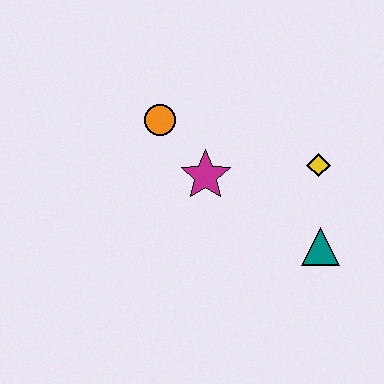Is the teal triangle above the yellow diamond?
No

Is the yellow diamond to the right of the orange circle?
Yes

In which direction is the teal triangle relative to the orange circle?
The teal triangle is to the right of the orange circle.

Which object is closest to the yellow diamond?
The teal triangle is closest to the yellow diamond.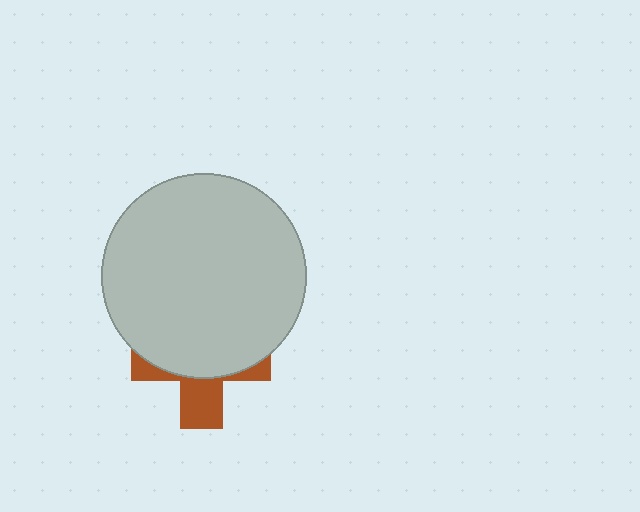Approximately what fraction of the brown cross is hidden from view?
Roughly 65% of the brown cross is hidden behind the light gray circle.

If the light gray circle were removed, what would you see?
You would see the complete brown cross.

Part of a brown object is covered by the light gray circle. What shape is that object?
It is a cross.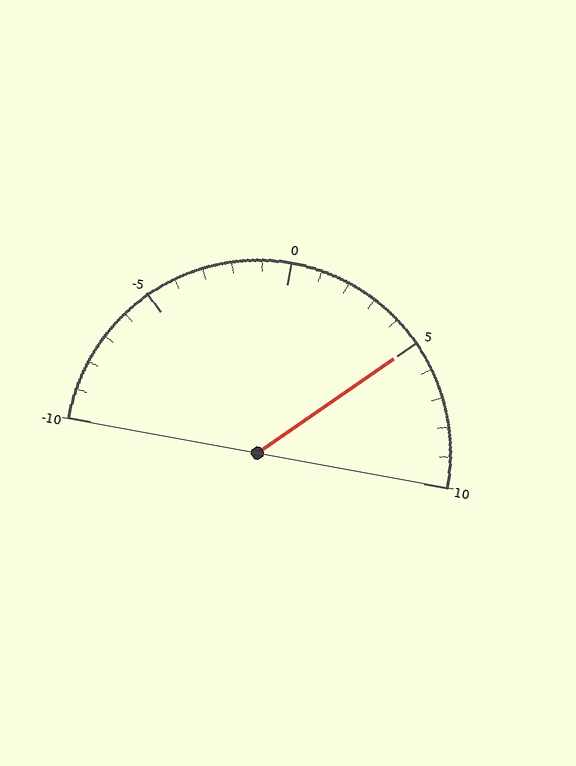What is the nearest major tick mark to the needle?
The nearest major tick mark is 5.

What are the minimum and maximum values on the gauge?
The gauge ranges from -10 to 10.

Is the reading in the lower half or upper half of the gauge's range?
The reading is in the upper half of the range (-10 to 10).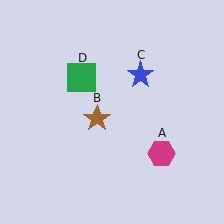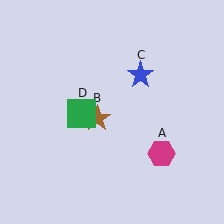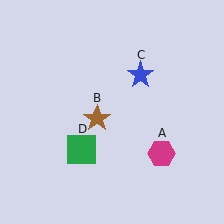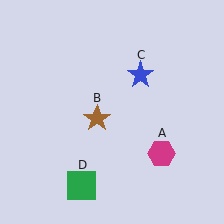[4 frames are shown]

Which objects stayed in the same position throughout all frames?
Magenta hexagon (object A) and brown star (object B) and blue star (object C) remained stationary.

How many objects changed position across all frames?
1 object changed position: green square (object D).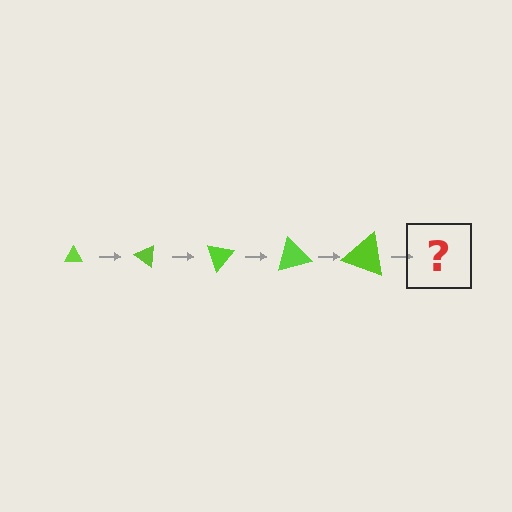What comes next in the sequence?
The next element should be a triangle, larger than the previous one and rotated 175 degrees from the start.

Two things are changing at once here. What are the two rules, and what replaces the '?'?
The two rules are that the triangle grows larger each step and it rotates 35 degrees each step. The '?' should be a triangle, larger than the previous one and rotated 175 degrees from the start.